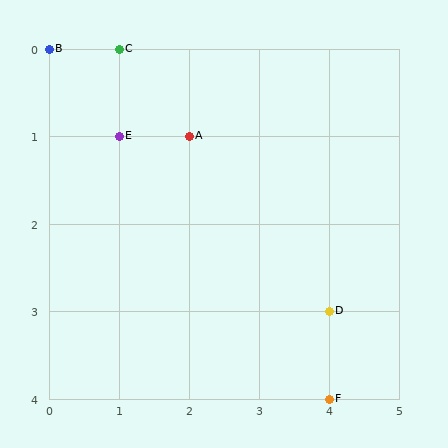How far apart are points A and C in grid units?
Points A and C are 1 column and 1 row apart (about 1.4 grid units diagonally).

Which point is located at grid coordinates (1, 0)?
Point C is at (1, 0).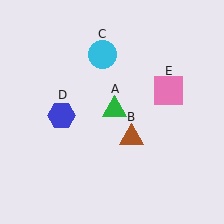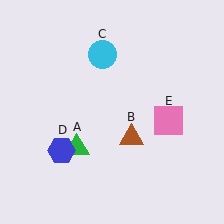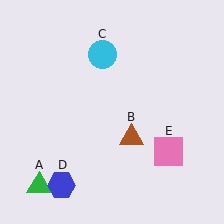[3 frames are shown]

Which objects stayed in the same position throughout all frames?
Brown triangle (object B) and cyan circle (object C) remained stationary.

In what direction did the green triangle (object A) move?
The green triangle (object A) moved down and to the left.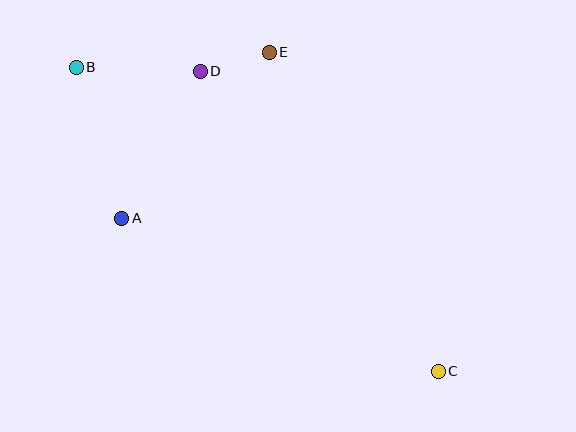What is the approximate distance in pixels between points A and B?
The distance between A and B is approximately 158 pixels.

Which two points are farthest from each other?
Points B and C are farthest from each other.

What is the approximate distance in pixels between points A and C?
The distance between A and C is approximately 351 pixels.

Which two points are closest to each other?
Points D and E are closest to each other.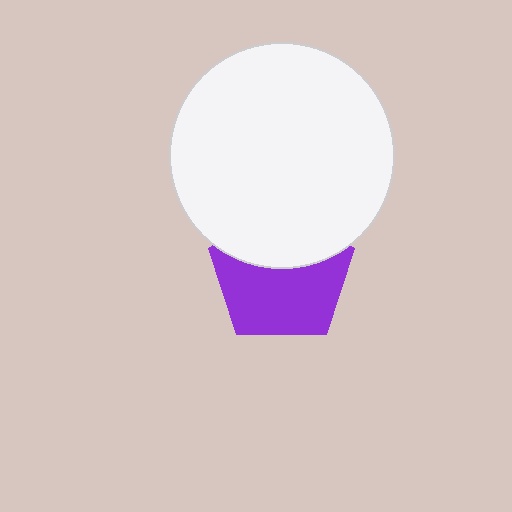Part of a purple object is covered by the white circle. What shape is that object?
It is a pentagon.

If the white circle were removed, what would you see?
You would see the complete purple pentagon.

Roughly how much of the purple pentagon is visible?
About half of it is visible (roughly 60%).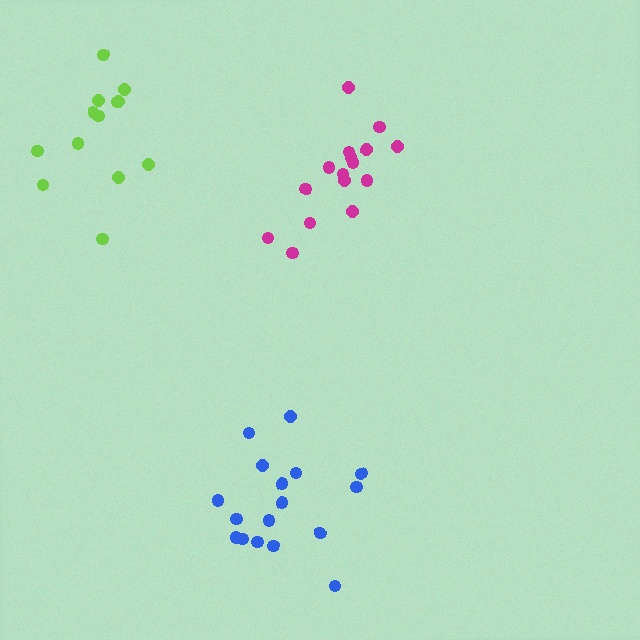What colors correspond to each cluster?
The clusters are colored: blue, magenta, lime.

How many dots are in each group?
Group 1: 17 dots, Group 2: 16 dots, Group 3: 13 dots (46 total).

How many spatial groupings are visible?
There are 3 spatial groupings.